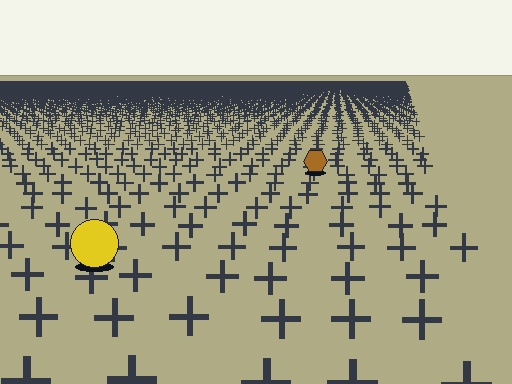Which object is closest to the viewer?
The yellow circle is closest. The texture marks near it are larger and more spread out.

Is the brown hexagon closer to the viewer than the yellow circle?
No. The yellow circle is closer — you can tell from the texture gradient: the ground texture is coarser near it.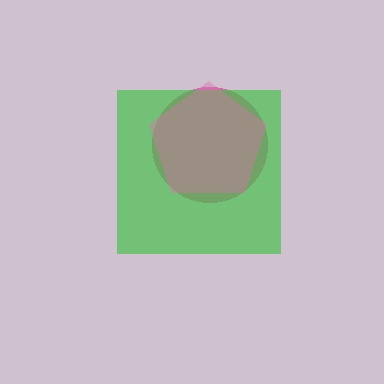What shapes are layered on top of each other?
The layered shapes are: a magenta circle, a green square, a pink pentagon.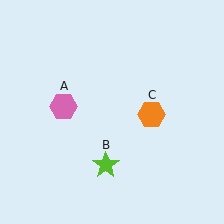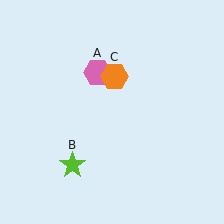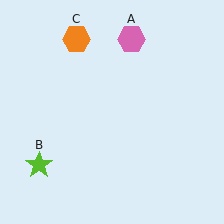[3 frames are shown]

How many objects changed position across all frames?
3 objects changed position: pink hexagon (object A), lime star (object B), orange hexagon (object C).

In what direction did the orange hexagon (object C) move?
The orange hexagon (object C) moved up and to the left.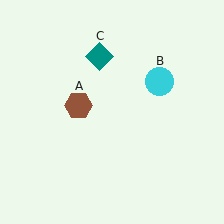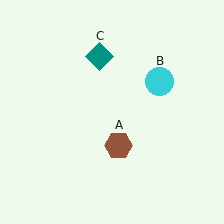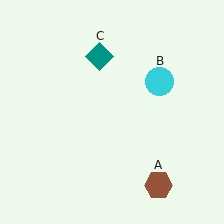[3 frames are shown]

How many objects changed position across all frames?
1 object changed position: brown hexagon (object A).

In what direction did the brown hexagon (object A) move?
The brown hexagon (object A) moved down and to the right.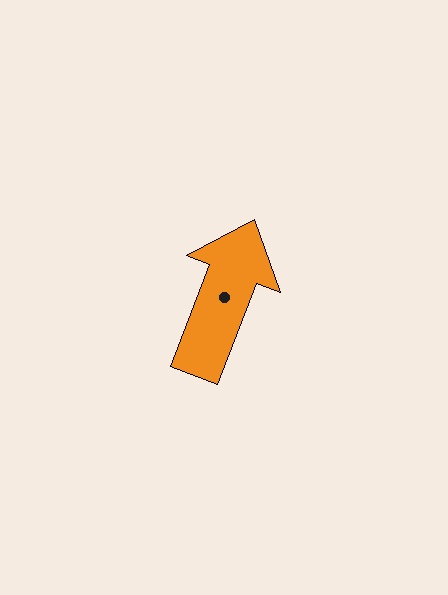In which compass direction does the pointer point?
North.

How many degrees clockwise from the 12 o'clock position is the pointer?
Approximately 21 degrees.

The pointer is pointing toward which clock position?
Roughly 1 o'clock.